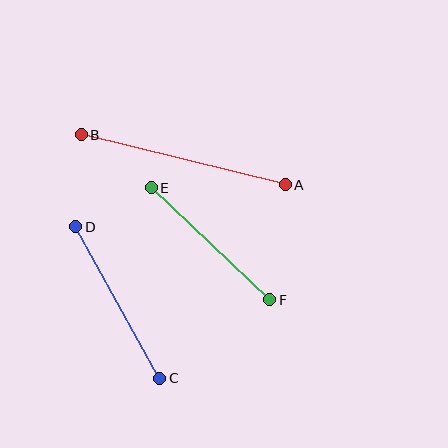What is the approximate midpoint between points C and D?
The midpoint is at approximately (118, 302) pixels.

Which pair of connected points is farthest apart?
Points A and B are farthest apart.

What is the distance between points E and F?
The distance is approximately 163 pixels.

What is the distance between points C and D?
The distance is approximately 173 pixels.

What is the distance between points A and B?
The distance is approximately 210 pixels.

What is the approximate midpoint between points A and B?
The midpoint is at approximately (183, 160) pixels.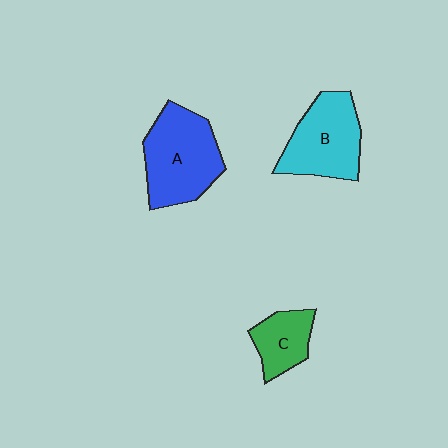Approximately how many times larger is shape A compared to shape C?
Approximately 2.0 times.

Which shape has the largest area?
Shape A (blue).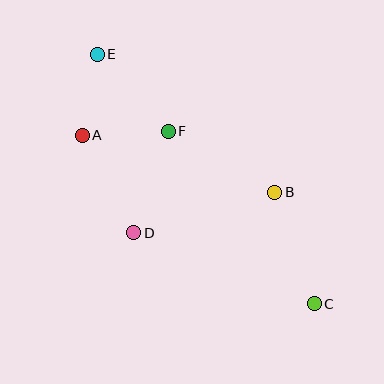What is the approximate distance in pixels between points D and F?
The distance between D and F is approximately 107 pixels.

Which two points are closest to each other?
Points A and E are closest to each other.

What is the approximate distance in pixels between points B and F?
The distance between B and F is approximately 123 pixels.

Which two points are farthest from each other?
Points C and E are farthest from each other.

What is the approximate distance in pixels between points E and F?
The distance between E and F is approximately 105 pixels.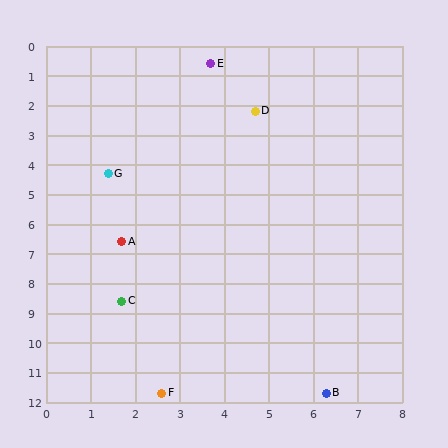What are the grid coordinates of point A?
Point A is at approximately (1.7, 6.6).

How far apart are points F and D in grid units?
Points F and D are about 9.7 grid units apart.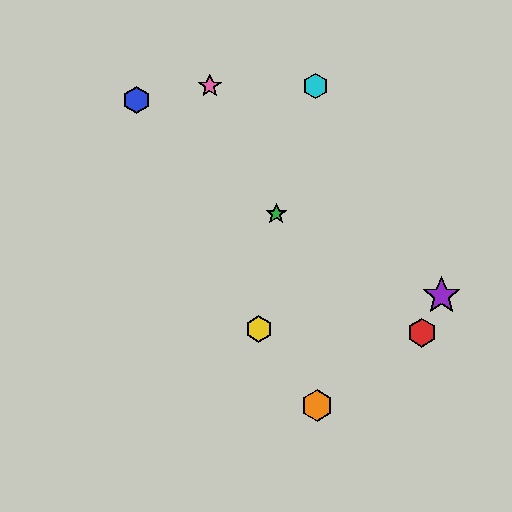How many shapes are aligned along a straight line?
3 shapes (the red hexagon, the blue hexagon, the green star) are aligned along a straight line.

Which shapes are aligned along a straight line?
The red hexagon, the blue hexagon, the green star are aligned along a straight line.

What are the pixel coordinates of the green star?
The green star is at (276, 214).